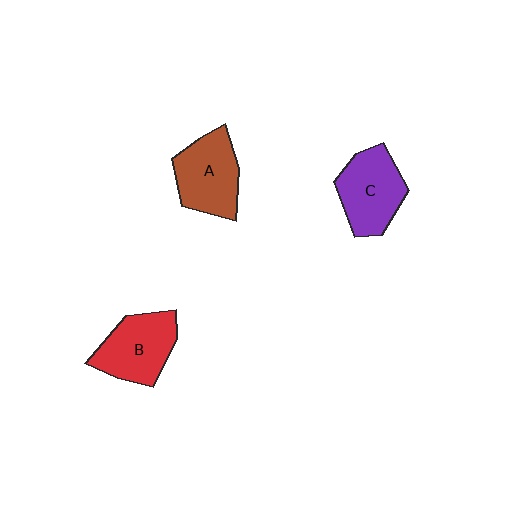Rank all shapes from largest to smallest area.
From largest to smallest: C (purple), A (brown), B (red).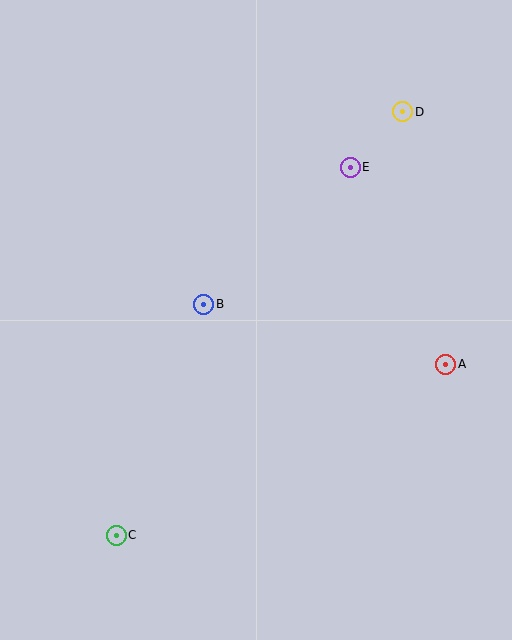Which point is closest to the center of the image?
Point B at (204, 304) is closest to the center.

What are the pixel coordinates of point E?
Point E is at (350, 167).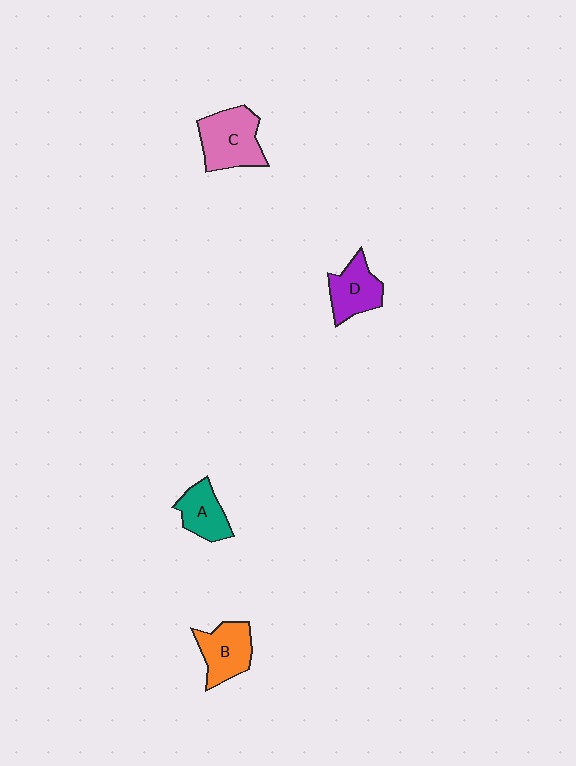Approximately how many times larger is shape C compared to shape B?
Approximately 1.3 times.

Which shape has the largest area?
Shape C (pink).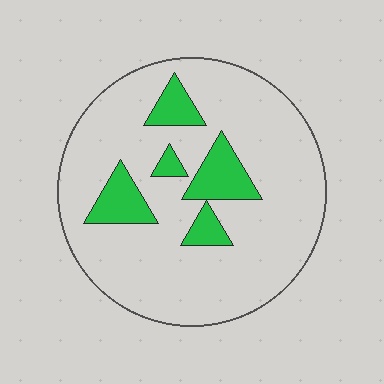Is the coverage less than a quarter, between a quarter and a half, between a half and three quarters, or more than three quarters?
Less than a quarter.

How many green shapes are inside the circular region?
5.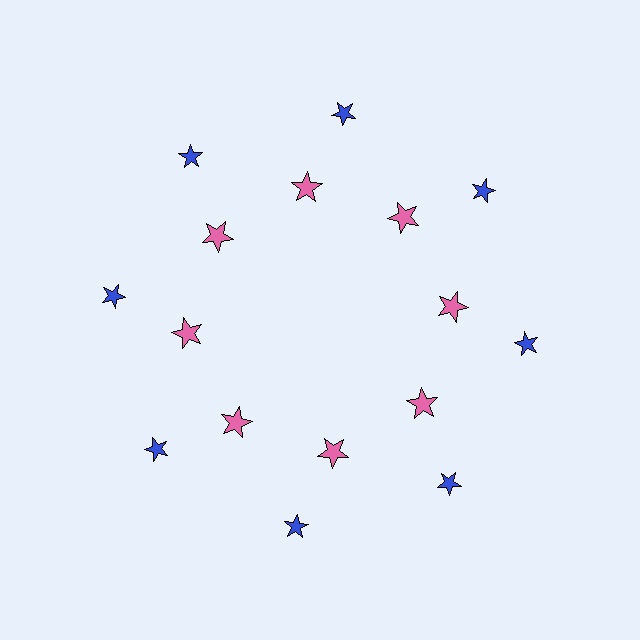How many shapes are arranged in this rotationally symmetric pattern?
There are 16 shapes, arranged in 8 groups of 2.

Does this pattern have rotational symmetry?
Yes, this pattern has 8-fold rotational symmetry. It looks the same after rotating 45 degrees around the center.